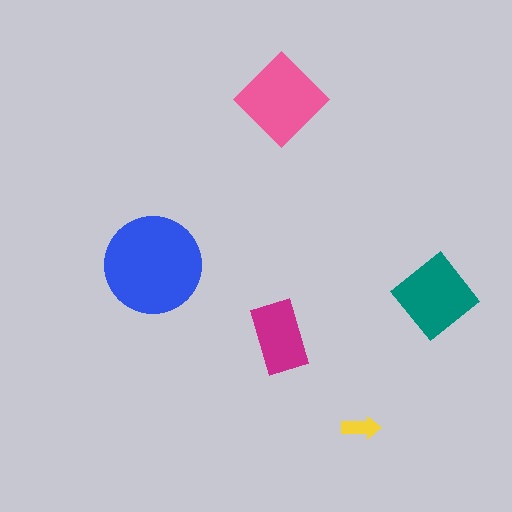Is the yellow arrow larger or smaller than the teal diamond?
Smaller.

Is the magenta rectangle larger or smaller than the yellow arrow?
Larger.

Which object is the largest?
The blue circle.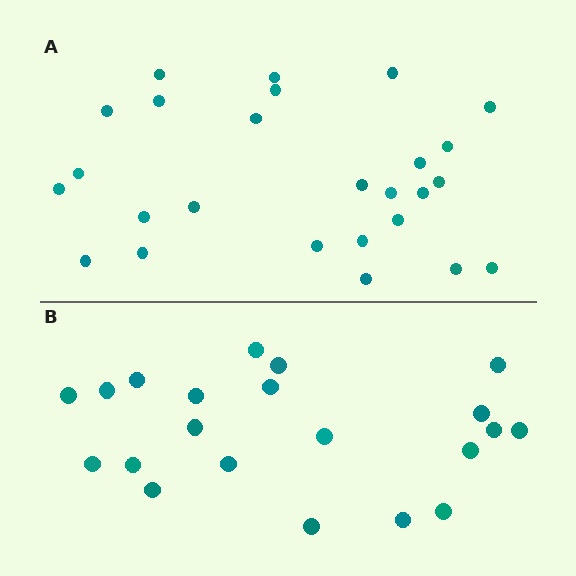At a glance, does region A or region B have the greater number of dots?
Region A (the top region) has more dots.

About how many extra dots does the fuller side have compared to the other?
Region A has about 5 more dots than region B.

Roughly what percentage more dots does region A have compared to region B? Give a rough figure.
About 25% more.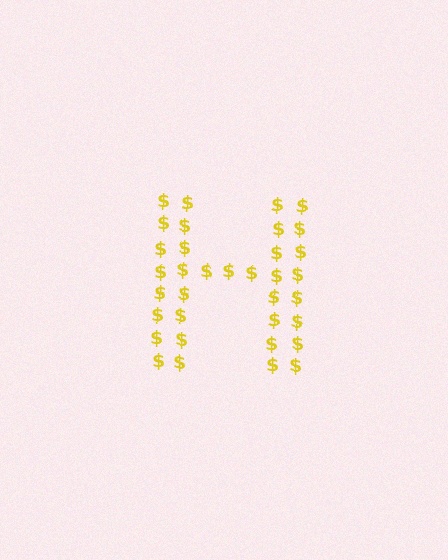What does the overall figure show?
The overall figure shows the letter H.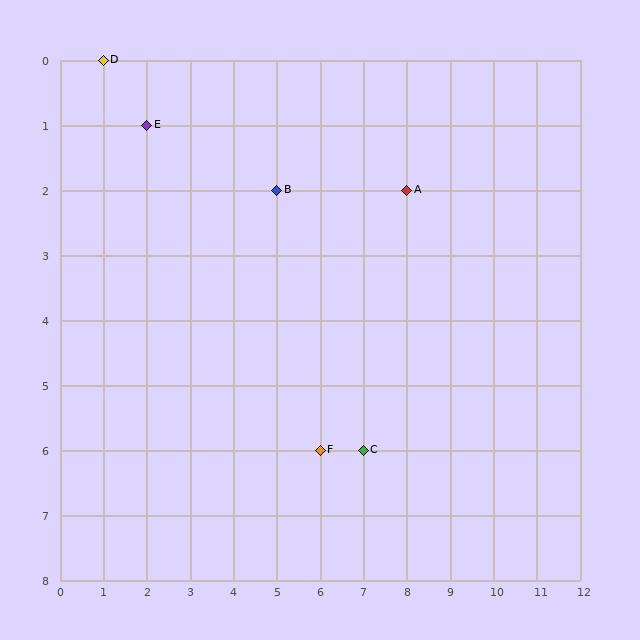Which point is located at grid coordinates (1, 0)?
Point D is at (1, 0).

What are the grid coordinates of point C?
Point C is at grid coordinates (7, 6).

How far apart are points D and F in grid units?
Points D and F are 5 columns and 6 rows apart (about 7.8 grid units diagonally).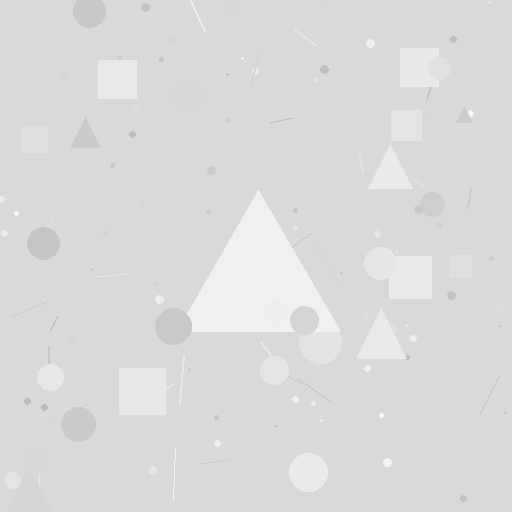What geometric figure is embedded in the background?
A triangle is embedded in the background.